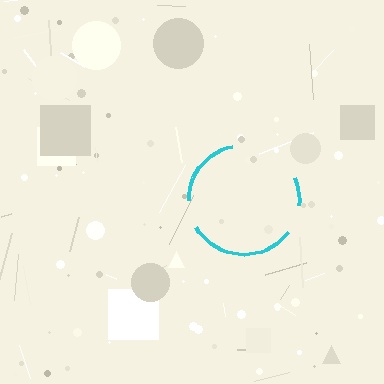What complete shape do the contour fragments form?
The contour fragments form a circle.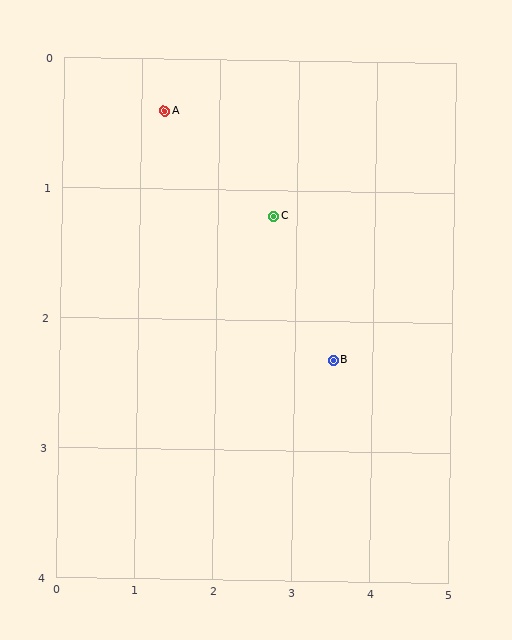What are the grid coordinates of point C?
Point C is at approximately (2.7, 1.2).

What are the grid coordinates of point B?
Point B is at approximately (3.5, 2.3).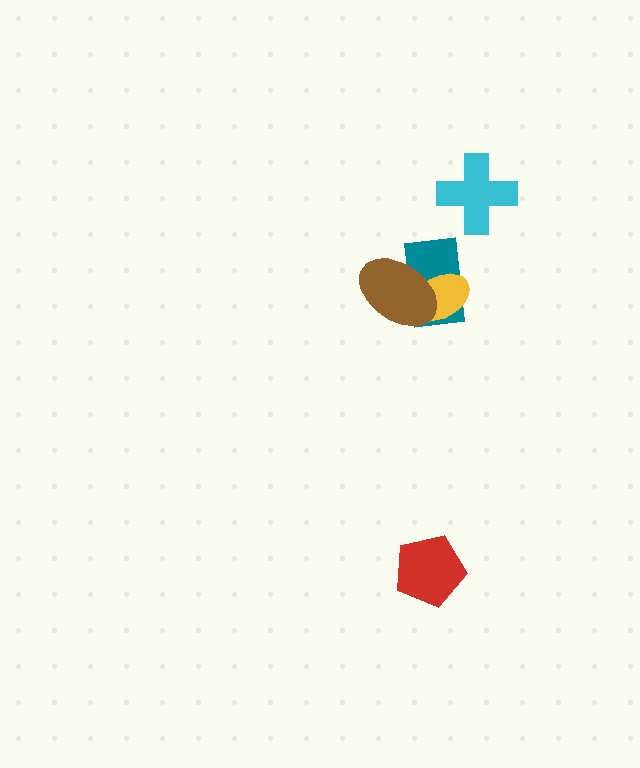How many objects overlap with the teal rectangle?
2 objects overlap with the teal rectangle.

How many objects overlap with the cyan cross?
0 objects overlap with the cyan cross.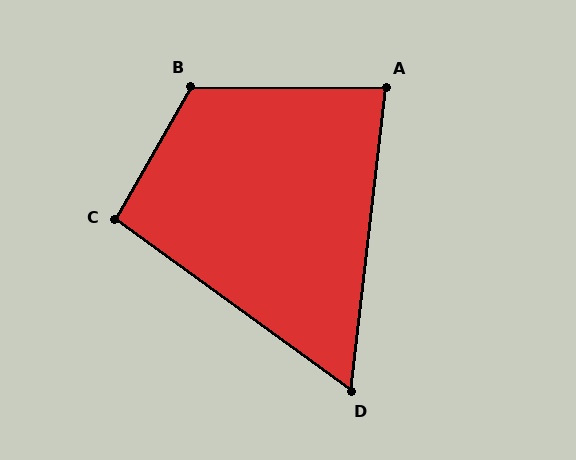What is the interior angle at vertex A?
Approximately 84 degrees (acute).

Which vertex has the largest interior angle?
B, at approximately 119 degrees.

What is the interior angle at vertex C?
Approximately 96 degrees (obtuse).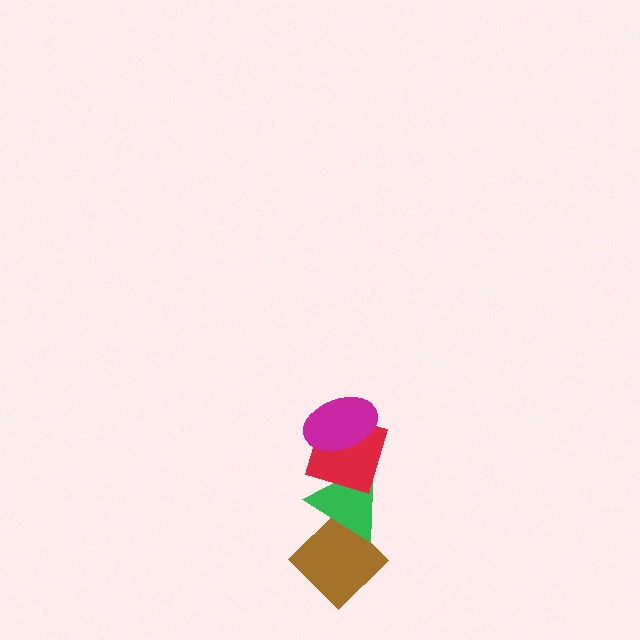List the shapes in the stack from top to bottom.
From top to bottom: the magenta ellipse, the red diamond, the green triangle, the brown diamond.